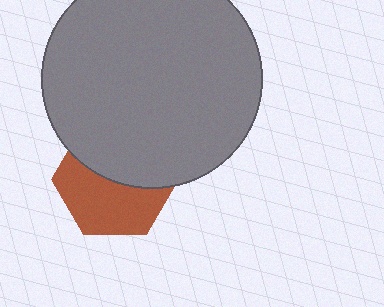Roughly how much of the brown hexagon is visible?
About half of it is visible (roughly 52%).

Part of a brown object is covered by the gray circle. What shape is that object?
It is a hexagon.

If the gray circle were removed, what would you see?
You would see the complete brown hexagon.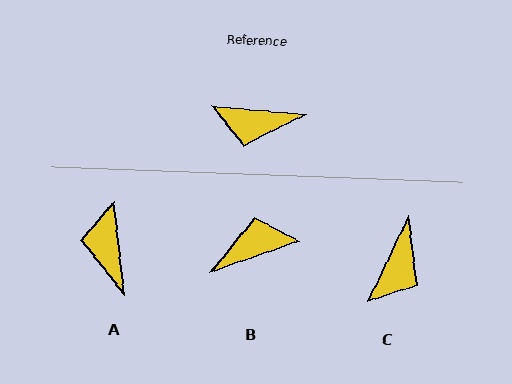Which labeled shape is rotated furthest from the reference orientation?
B, about 155 degrees away.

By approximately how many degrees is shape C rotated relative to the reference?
Approximately 70 degrees counter-clockwise.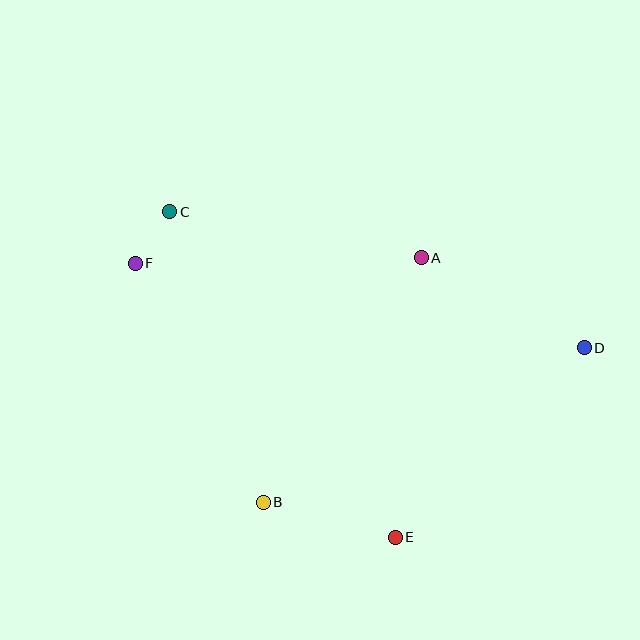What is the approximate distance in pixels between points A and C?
The distance between A and C is approximately 256 pixels.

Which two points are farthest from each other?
Points D and F are farthest from each other.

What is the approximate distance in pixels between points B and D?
The distance between B and D is approximately 356 pixels.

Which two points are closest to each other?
Points C and F are closest to each other.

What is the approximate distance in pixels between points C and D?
The distance between C and D is approximately 436 pixels.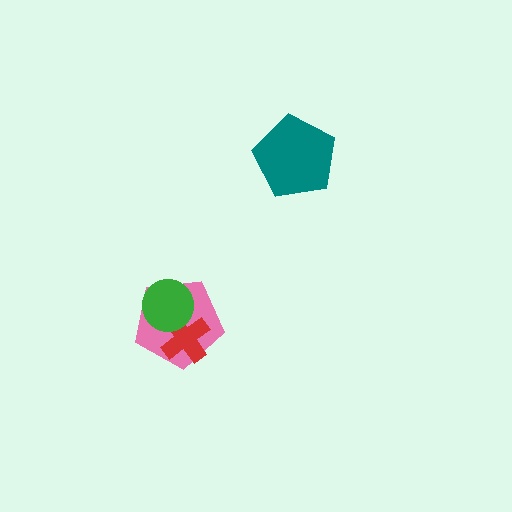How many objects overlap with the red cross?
2 objects overlap with the red cross.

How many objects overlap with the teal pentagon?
0 objects overlap with the teal pentagon.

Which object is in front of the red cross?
The green circle is in front of the red cross.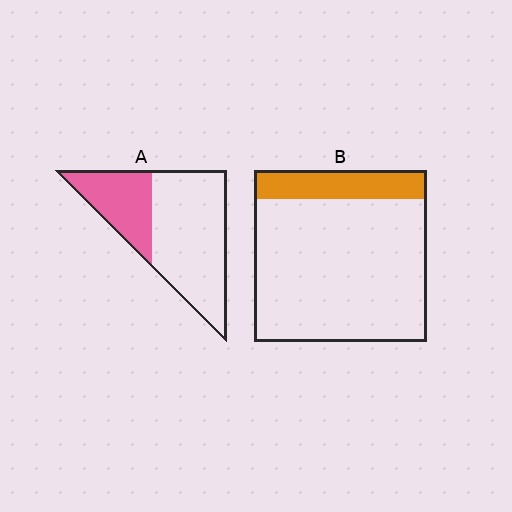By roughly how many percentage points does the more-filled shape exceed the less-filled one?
By roughly 15 percentage points (A over B).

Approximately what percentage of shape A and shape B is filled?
A is approximately 30% and B is approximately 15%.